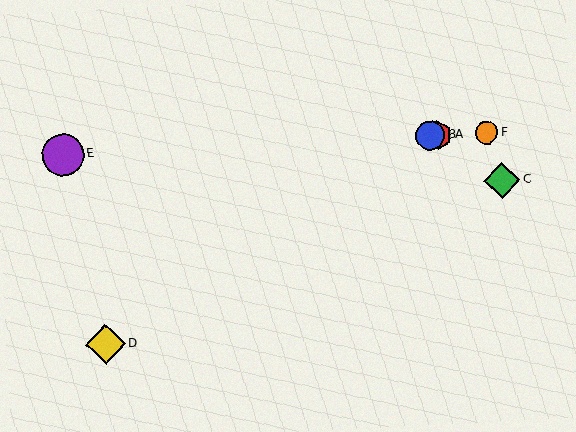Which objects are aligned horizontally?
Objects A, B, E, F are aligned horizontally.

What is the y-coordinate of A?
Object A is at y≈135.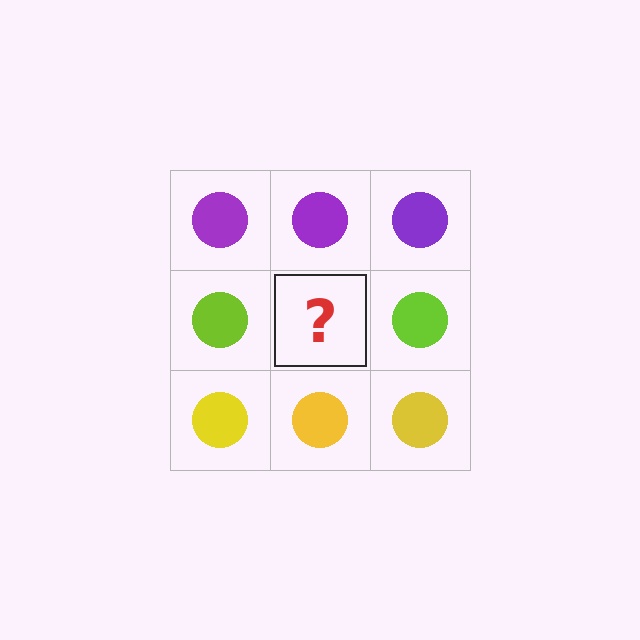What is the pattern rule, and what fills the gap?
The rule is that each row has a consistent color. The gap should be filled with a lime circle.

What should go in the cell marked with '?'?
The missing cell should contain a lime circle.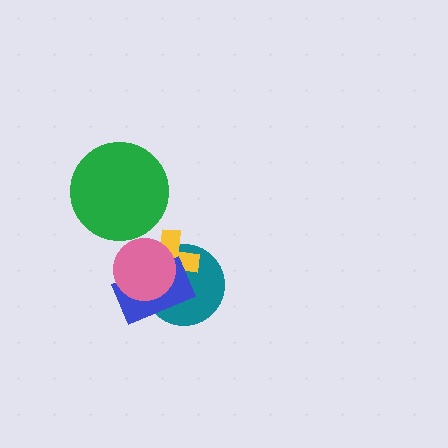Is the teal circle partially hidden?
Yes, it is partially covered by another shape.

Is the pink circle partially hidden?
No, no other shape covers it.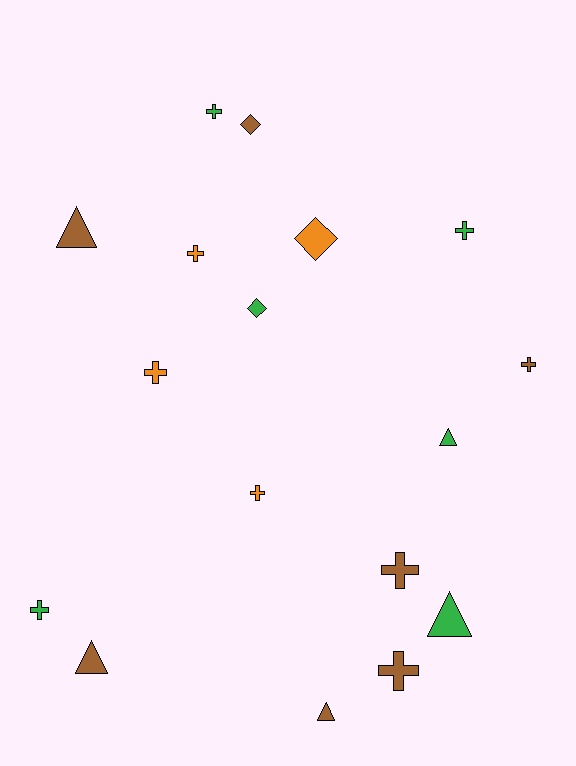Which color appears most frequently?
Brown, with 7 objects.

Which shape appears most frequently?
Cross, with 9 objects.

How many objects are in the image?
There are 17 objects.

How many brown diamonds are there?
There is 1 brown diamond.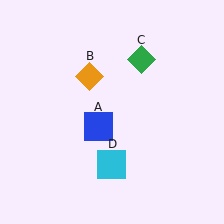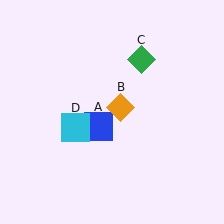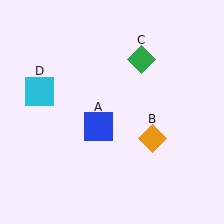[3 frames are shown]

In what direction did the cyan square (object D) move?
The cyan square (object D) moved up and to the left.